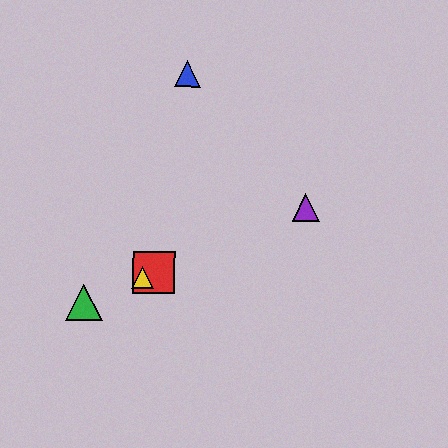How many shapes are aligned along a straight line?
4 shapes (the red square, the green triangle, the yellow triangle, the purple triangle) are aligned along a straight line.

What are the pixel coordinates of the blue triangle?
The blue triangle is at (188, 74).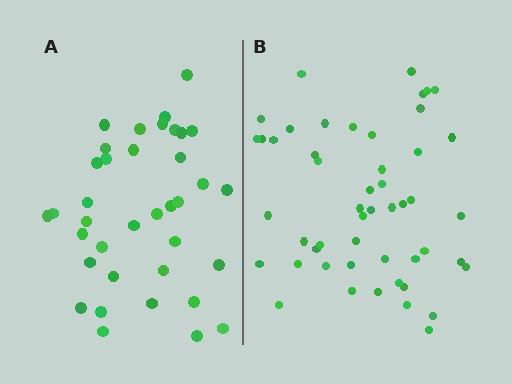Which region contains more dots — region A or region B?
Region B (the right region) has more dots.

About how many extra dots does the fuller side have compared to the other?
Region B has approximately 15 more dots than region A.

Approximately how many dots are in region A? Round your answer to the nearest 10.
About 40 dots. (The exact count is 37, which rounds to 40.)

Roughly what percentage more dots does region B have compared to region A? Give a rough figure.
About 35% more.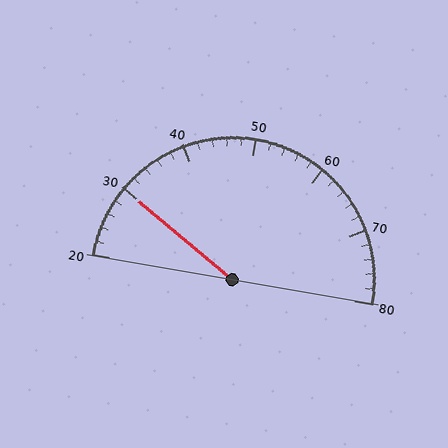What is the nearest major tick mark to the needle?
The nearest major tick mark is 30.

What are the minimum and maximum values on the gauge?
The gauge ranges from 20 to 80.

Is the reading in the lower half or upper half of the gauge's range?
The reading is in the lower half of the range (20 to 80).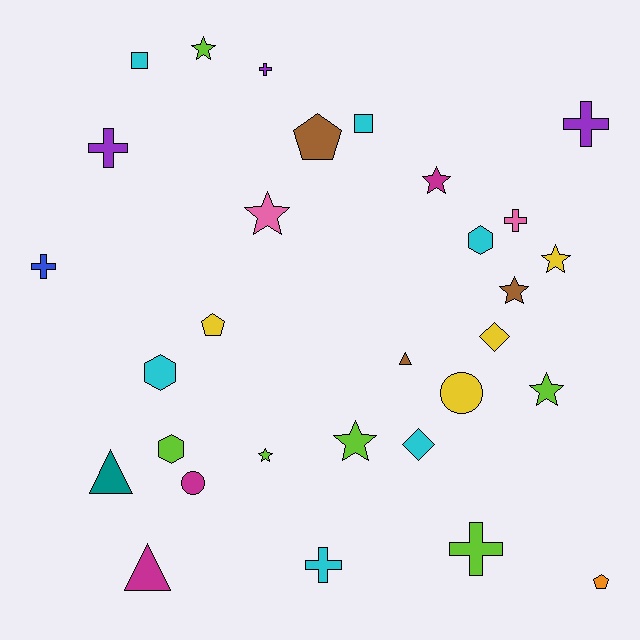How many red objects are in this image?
There are no red objects.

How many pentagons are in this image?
There are 3 pentagons.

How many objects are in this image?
There are 30 objects.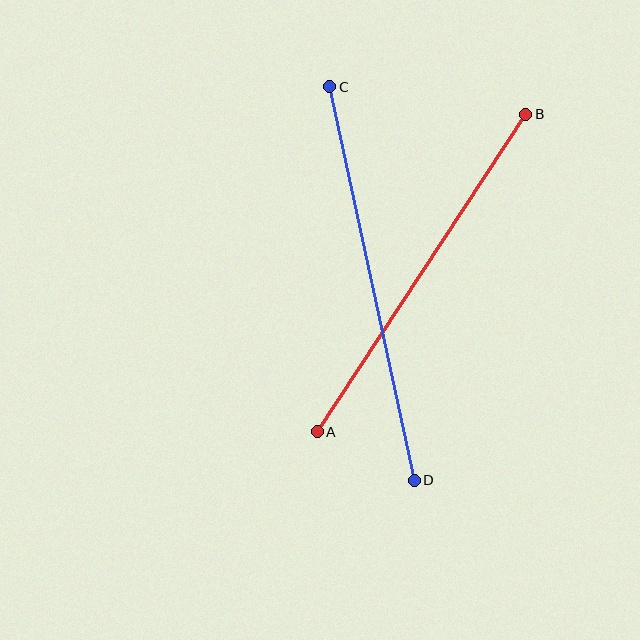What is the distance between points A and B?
The distance is approximately 380 pixels.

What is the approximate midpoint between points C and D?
The midpoint is at approximately (372, 284) pixels.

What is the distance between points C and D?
The distance is approximately 403 pixels.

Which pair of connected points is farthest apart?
Points C and D are farthest apart.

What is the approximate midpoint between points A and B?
The midpoint is at approximately (421, 273) pixels.